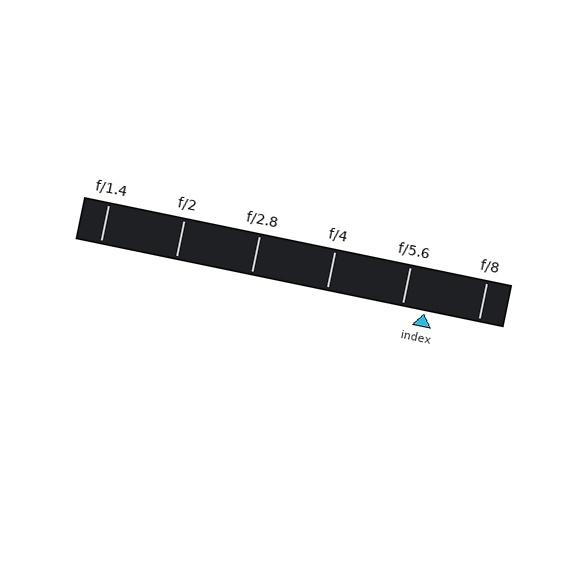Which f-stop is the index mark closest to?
The index mark is closest to f/5.6.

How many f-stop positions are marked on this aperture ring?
There are 6 f-stop positions marked.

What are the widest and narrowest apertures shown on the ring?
The widest aperture shown is f/1.4 and the narrowest is f/8.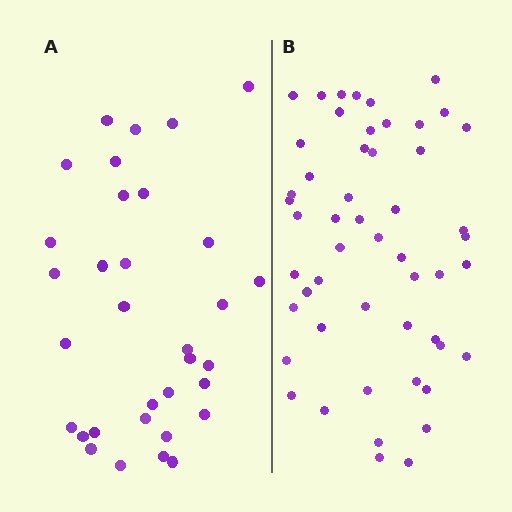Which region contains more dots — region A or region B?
Region B (the right region) has more dots.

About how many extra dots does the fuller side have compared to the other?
Region B has approximately 20 more dots than region A.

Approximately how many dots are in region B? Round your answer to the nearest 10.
About 50 dots. (The exact count is 52, which rounds to 50.)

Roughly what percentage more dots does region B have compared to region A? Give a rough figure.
About 60% more.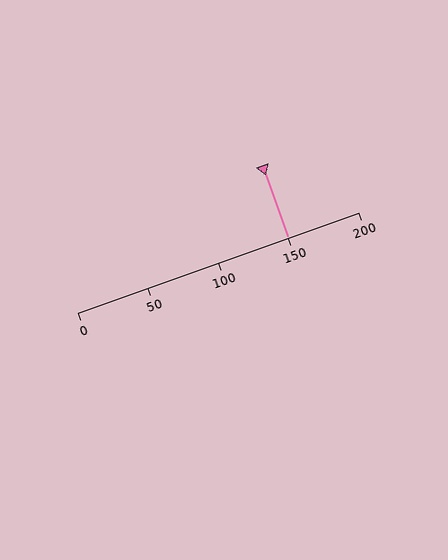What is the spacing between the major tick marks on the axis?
The major ticks are spaced 50 apart.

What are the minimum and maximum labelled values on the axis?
The axis runs from 0 to 200.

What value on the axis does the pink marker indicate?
The marker indicates approximately 150.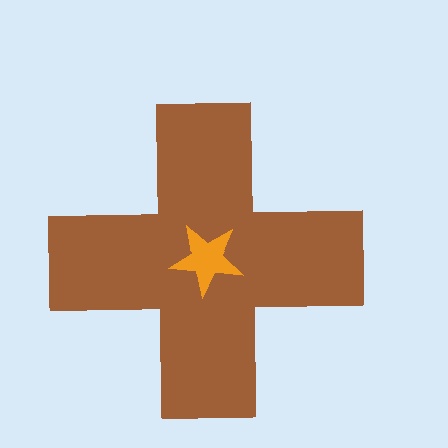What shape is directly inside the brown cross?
The orange star.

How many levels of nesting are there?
2.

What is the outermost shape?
The brown cross.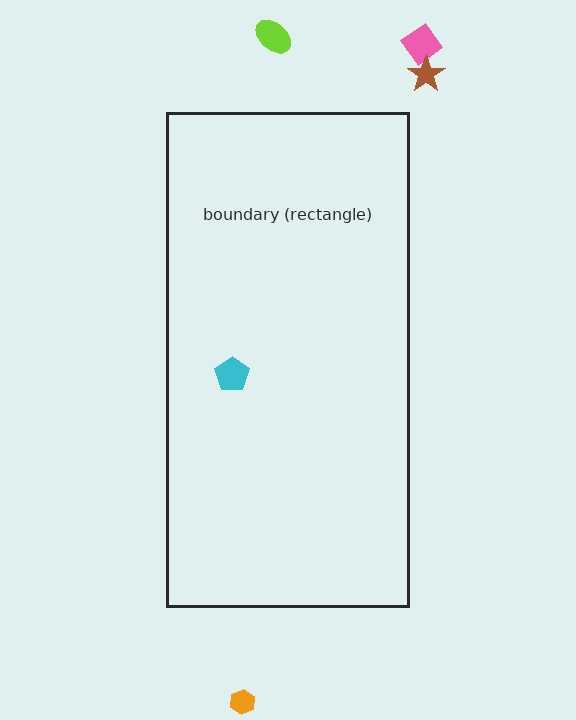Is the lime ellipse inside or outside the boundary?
Outside.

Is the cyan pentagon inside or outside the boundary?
Inside.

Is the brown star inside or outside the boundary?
Outside.